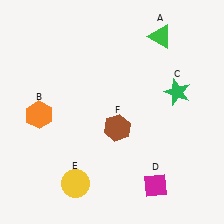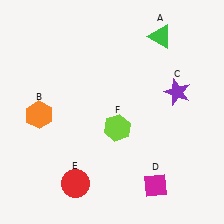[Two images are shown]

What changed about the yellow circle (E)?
In Image 1, E is yellow. In Image 2, it changed to red.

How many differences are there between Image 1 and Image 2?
There are 3 differences between the two images.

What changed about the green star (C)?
In Image 1, C is green. In Image 2, it changed to purple.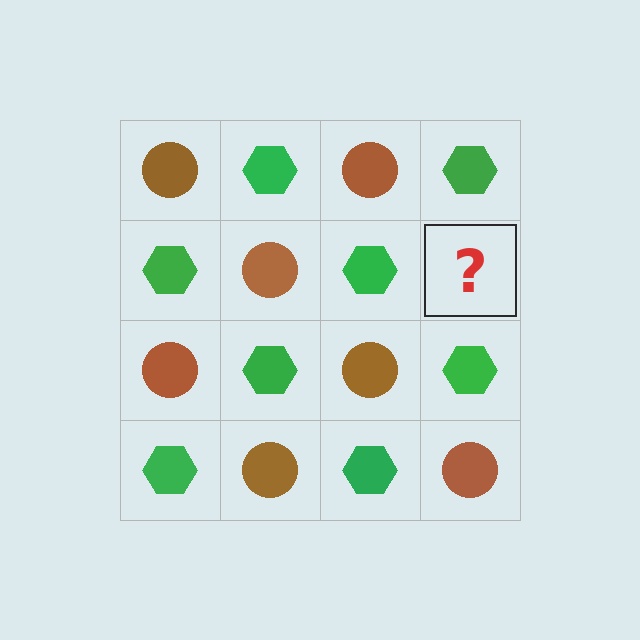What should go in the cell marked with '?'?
The missing cell should contain a brown circle.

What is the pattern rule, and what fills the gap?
The rule is that it alternates brown circle and green hexagon in a checkerboard pattern. The gap should be filled with a brown circle.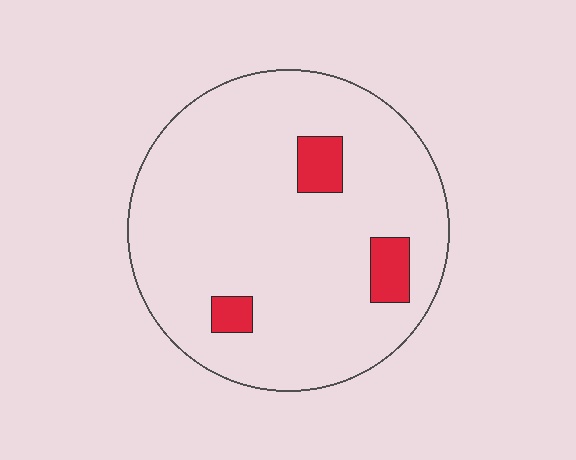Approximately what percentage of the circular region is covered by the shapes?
Approximately 10%.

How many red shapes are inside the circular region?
3.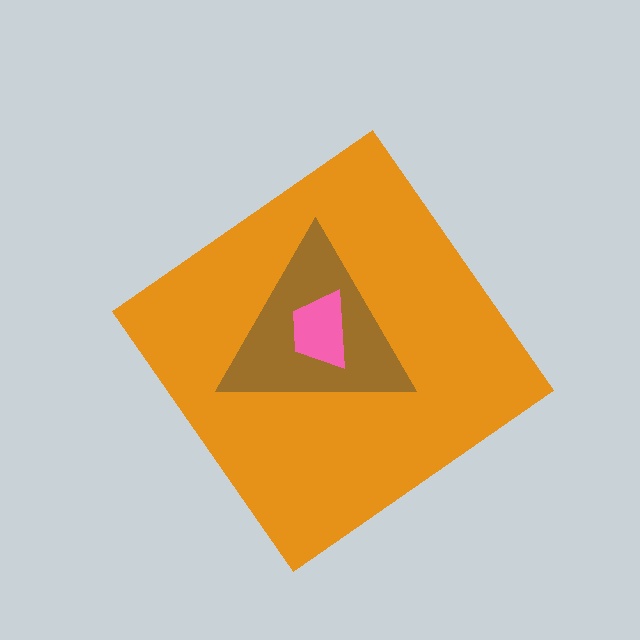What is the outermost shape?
The orange diamond.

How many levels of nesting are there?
3.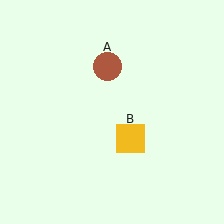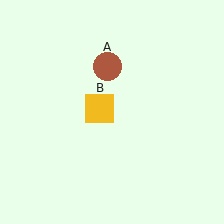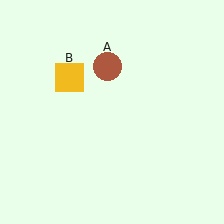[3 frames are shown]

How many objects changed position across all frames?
1 object changed position: yellow square (object B).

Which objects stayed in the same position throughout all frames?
Brown circle (object A) remained stationary.